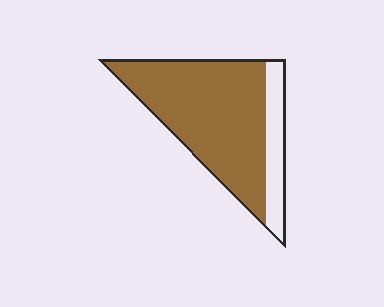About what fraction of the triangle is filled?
About four fifths (4/5).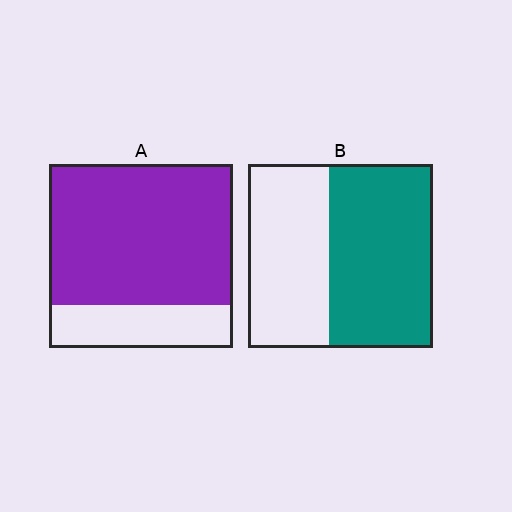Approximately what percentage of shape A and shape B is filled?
A is approximately 75% and B is approximately 55%.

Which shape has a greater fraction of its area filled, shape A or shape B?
Shape A.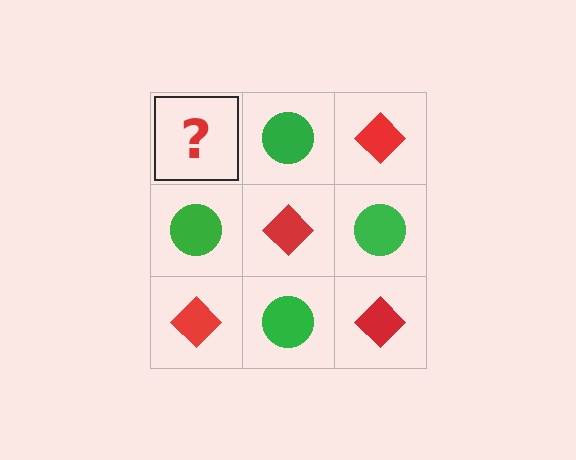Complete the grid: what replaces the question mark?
The question mark should be replaced with a red diamond.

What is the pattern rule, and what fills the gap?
The rule is that it alternates red diamond and green circle in a checkerboard pattern. The gap should be filled with a red diamond.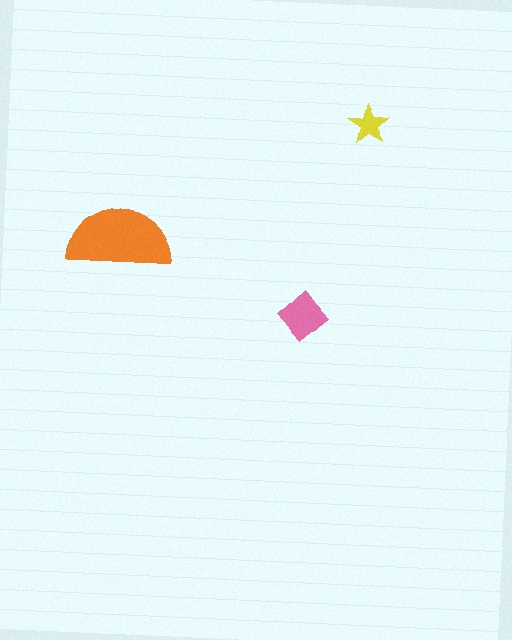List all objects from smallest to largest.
The yellow star, the pink diamond, the orange semicircle.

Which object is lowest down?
The pink diamond is bottommost.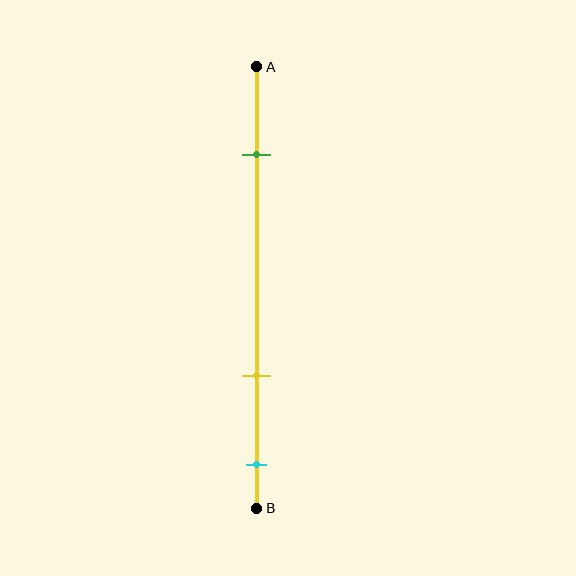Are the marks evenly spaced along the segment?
No, the marks are not evenly spaced.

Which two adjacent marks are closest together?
The yellow and cyan marks are the closest adjacent pair.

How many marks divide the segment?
There are 3 marks dividing the segment.